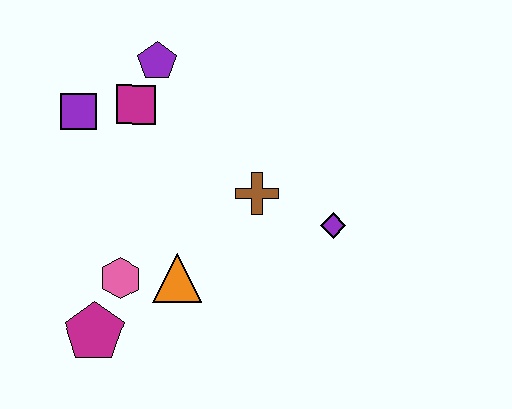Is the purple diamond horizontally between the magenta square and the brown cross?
No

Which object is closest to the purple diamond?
The brown cross is closest to the purple diamond.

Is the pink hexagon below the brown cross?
Yes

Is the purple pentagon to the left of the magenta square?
No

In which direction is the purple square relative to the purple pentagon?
The purple square is to the left of the purple pentagon.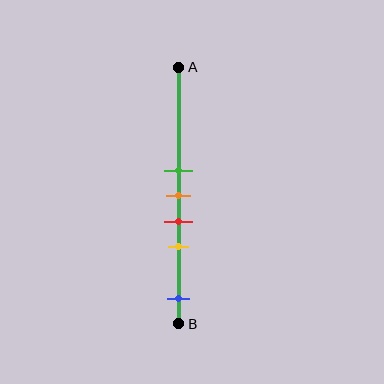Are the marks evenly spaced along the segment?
No, the marks are not evenly spaced.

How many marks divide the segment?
There are 5 marks dividing the segment.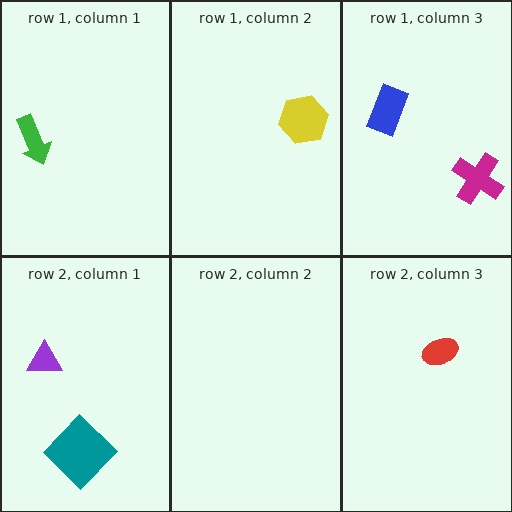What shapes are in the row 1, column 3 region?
The blue rectangle, the magenta cross.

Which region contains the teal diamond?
The row 2, column 1 region.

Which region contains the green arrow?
The row 1, column 1 region.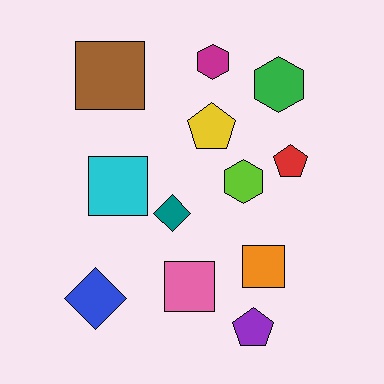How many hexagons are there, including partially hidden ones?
There are 3 hexagons.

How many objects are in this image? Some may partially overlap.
There are 12 objects.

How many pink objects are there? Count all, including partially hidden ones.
There is 1 pink object.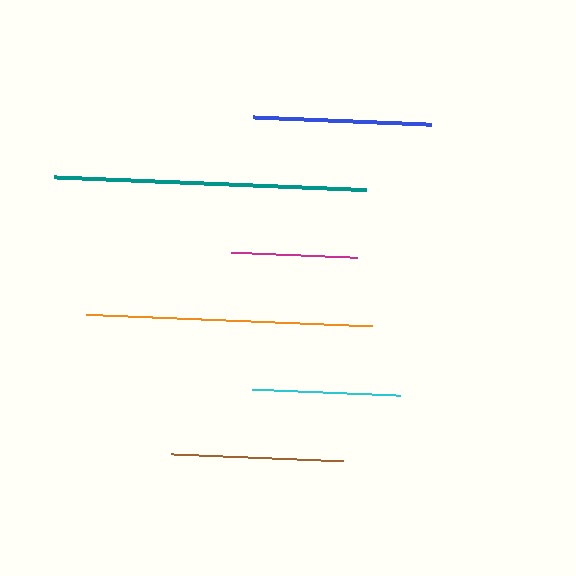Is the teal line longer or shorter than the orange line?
The teal line is longer than the orange line.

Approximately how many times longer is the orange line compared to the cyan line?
The orange line is approximately 1.9 times the length of the cyan line.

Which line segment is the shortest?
The magenta line is the shortest at approximately 127 pixels.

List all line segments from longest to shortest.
From longest to shortest: teal, orange, blue, brown, cyan, magenta.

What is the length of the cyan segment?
The cyan segment is approximately 148 pixels long.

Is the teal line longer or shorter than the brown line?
The teal line is longer than the brown line.